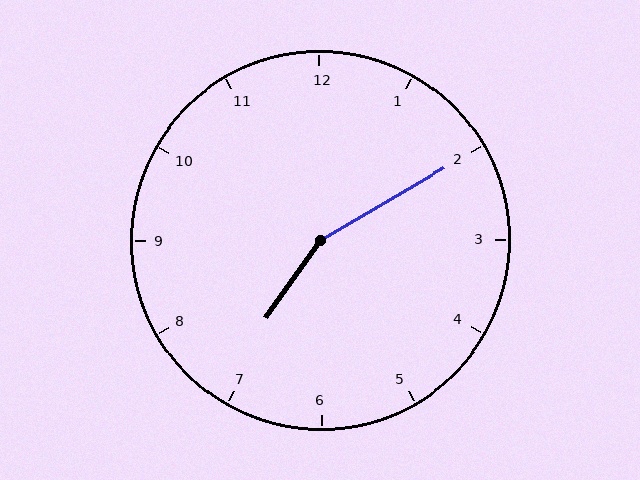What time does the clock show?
7:10.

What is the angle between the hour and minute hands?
Approximately 155 degrees.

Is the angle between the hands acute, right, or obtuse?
It is obtuse.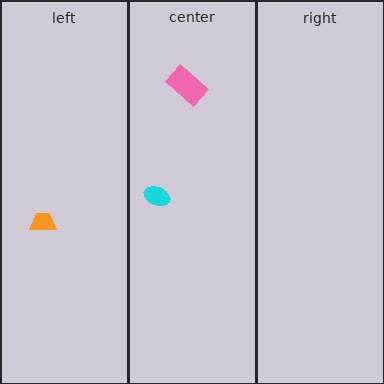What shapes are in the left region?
The orange trapezoid.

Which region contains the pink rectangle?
The center region.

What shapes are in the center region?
The pink rectangle, the cyan ellipse.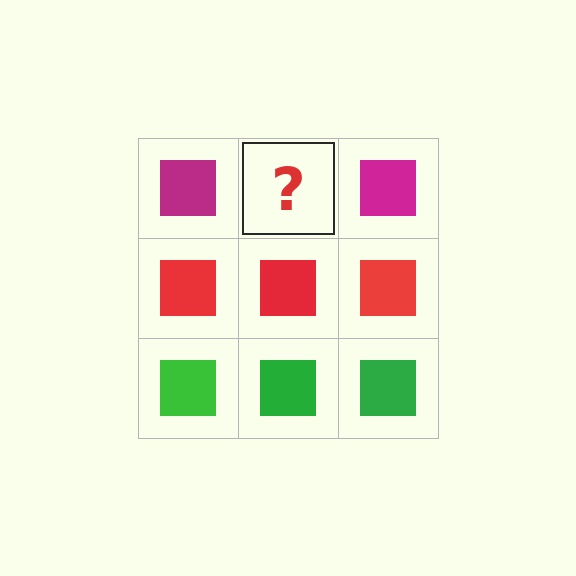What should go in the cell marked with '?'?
The missing cell should contain a magenta square.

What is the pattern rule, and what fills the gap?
The rule is that each row has a consistent color. The gap should be filled with a magenta square.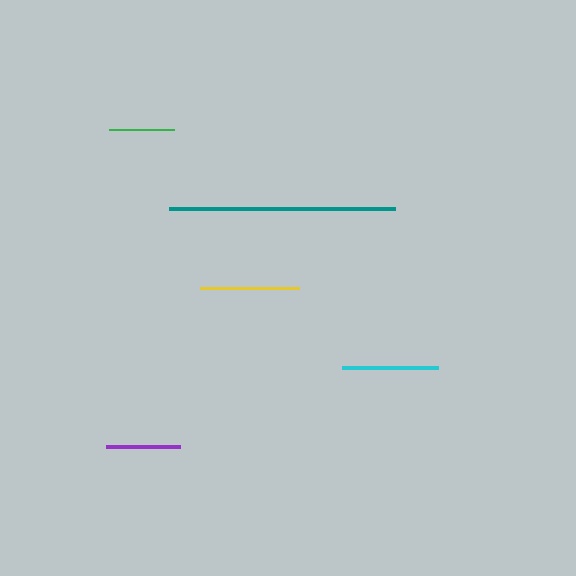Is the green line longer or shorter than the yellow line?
The yellow line is longer than the green line.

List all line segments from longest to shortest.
From longest to shortest: teal, yellow, cyan, purple, green.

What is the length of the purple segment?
The purple segment is approximately 75 pixels long.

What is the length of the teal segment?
The teal segment is approximately 226 pixels long.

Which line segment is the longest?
The teal line is the longest at approximately 226 pixels.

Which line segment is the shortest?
The green line is the shortest at approximately 65 pixels.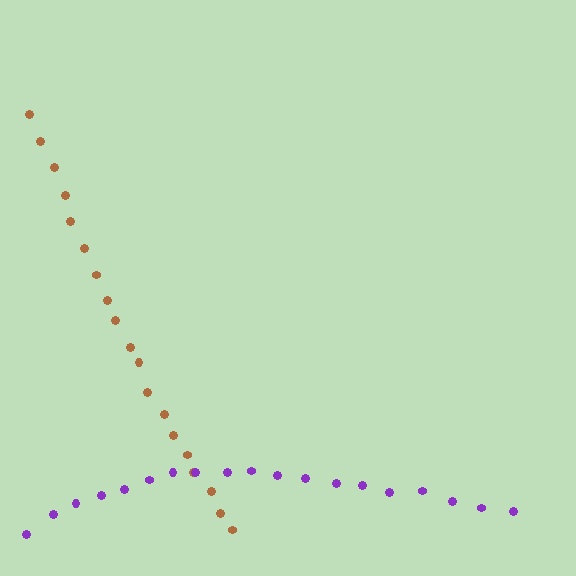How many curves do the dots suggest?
There are 2 distinct paths.